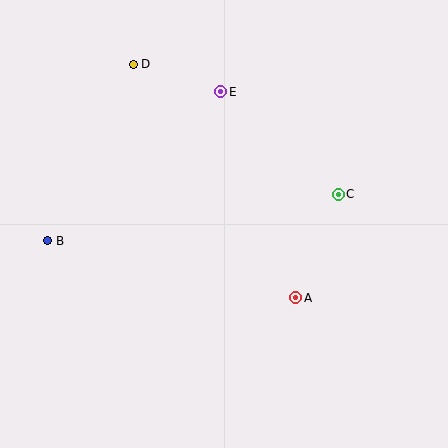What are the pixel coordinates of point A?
Point A is at (296, 298).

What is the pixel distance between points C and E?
The distance between C and E is 156 pixels.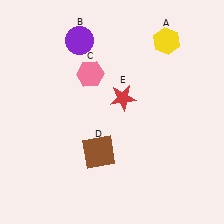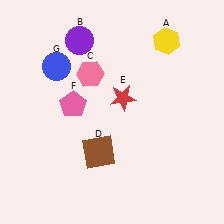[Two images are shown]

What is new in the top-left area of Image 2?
A pink pentagon (F) was added in the top-left area of Image 2.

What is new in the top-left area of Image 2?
A blue circle (G) was added in the top-left area of Image 2.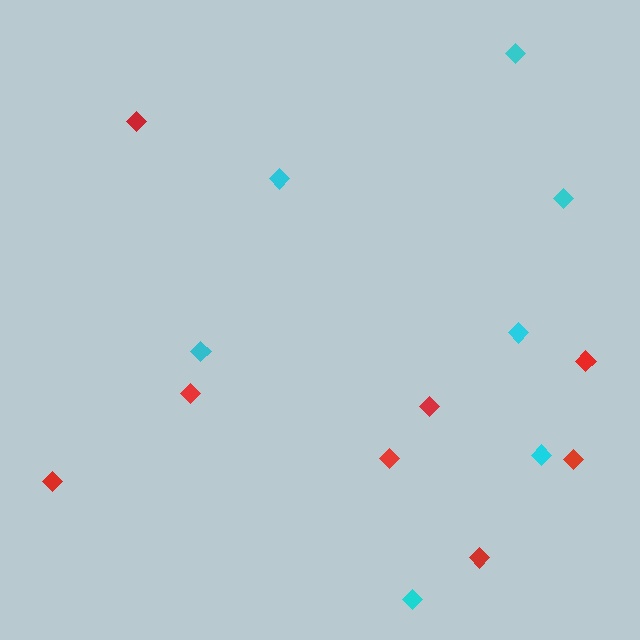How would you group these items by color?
There are 2 groups: one group of red diamonds (8) and one group of cyan diamonds (7).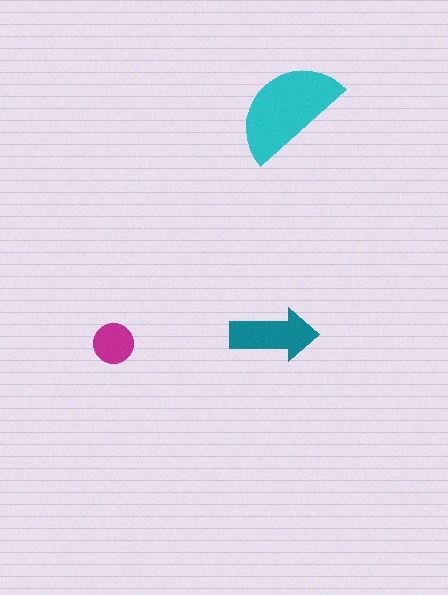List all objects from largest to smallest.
The cyan semicircle, the teal arrow, the magenta circle.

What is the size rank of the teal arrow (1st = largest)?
2nd.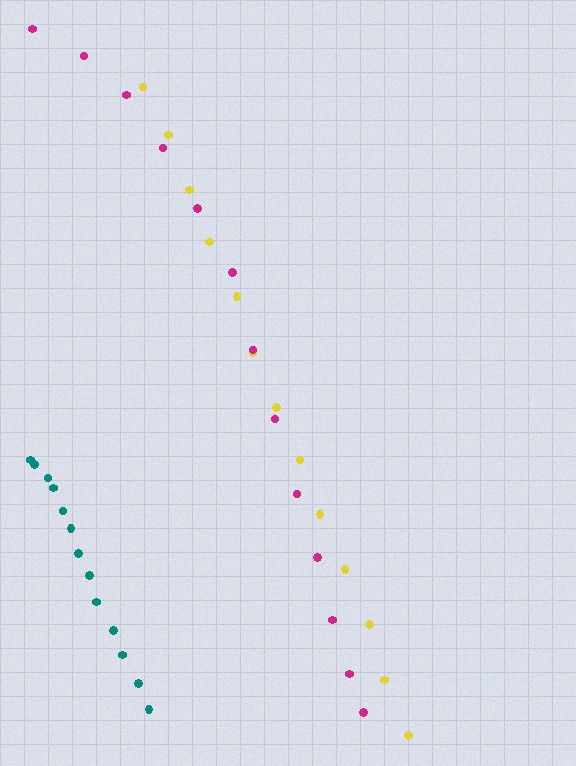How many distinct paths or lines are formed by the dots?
There are 3 distinct paths.